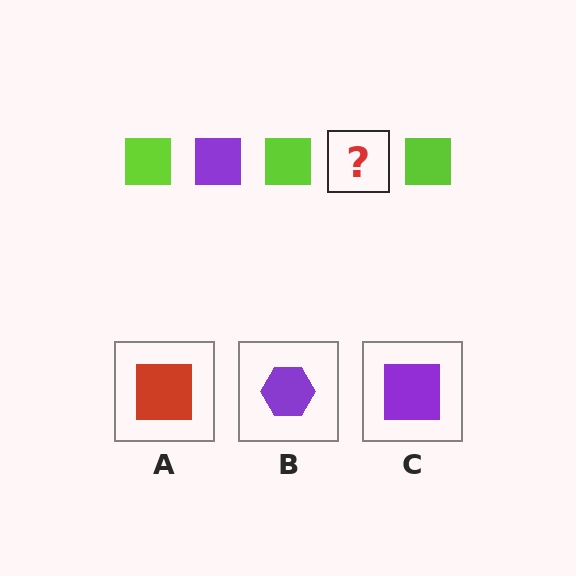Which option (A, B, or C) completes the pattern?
C.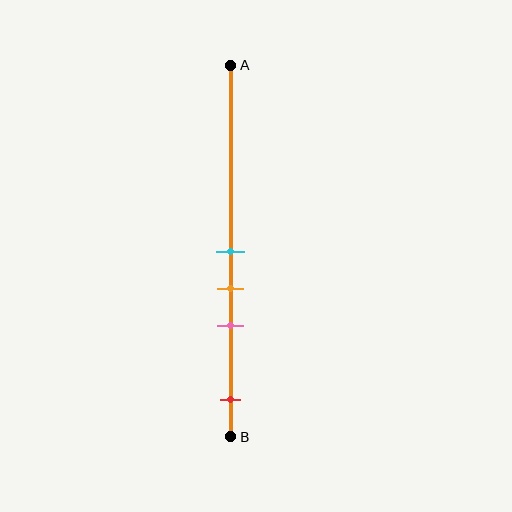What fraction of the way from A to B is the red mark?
The red mark is approximately 90% (0.9) of the way from A to B.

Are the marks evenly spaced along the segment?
No, the marks are not evenly spaced.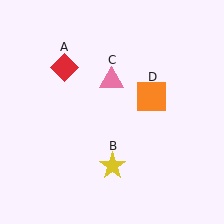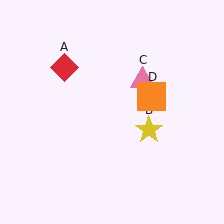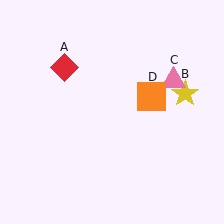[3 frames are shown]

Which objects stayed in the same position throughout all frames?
Red diamond (object A) and orange square (object D) remained stationary.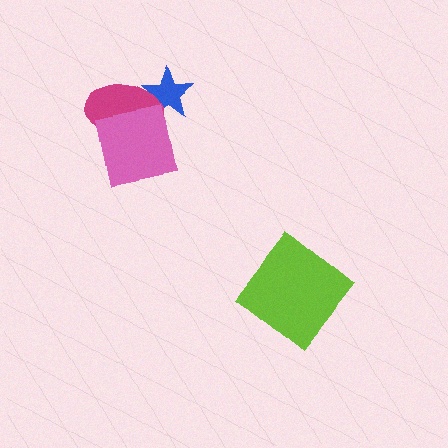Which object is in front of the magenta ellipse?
The pink square is in front of the magenta ellipse.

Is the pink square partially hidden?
No, no other shape covers it.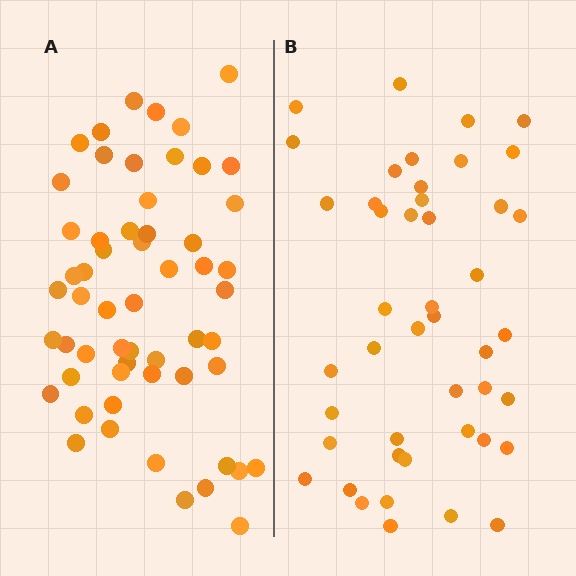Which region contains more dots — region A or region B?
Region A (the left region) has more dots.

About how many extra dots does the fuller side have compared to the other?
Region A has roughly 12 or so more dots than region B.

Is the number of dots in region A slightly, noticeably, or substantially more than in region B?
Region A has noticeably more, but not dramatically so. The ratio is roughly 1.3 to 1.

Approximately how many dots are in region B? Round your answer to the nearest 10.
About 40 dots. (The exact count is 45, which rounds to 40.)